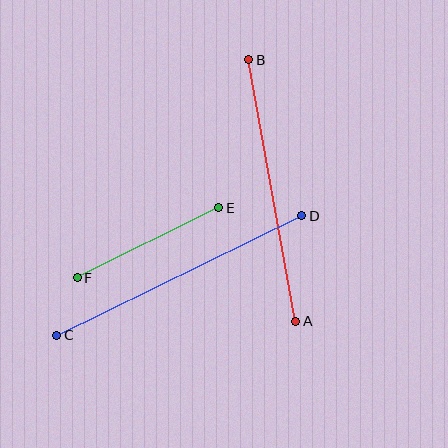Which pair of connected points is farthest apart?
Points C and D are farthest apart.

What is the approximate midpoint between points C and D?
The midpoint is at approximately (179, 276) pixels.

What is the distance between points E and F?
The distance is approximately 158 pixels.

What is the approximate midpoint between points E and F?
The midpoint is at approximately (148, 243) pixels.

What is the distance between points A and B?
The distance is approximately 265 pixels.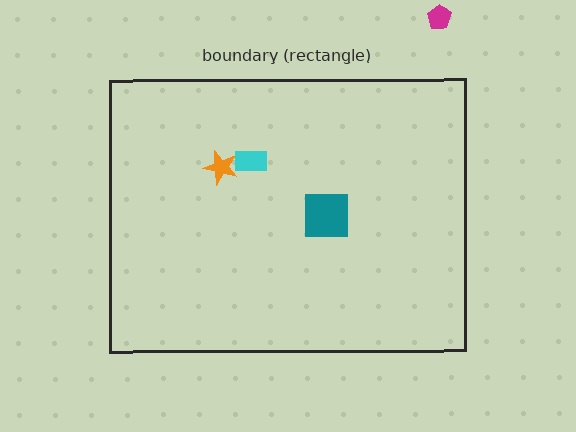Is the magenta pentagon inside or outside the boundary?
Outside.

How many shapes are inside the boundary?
3 inside, 1 outside.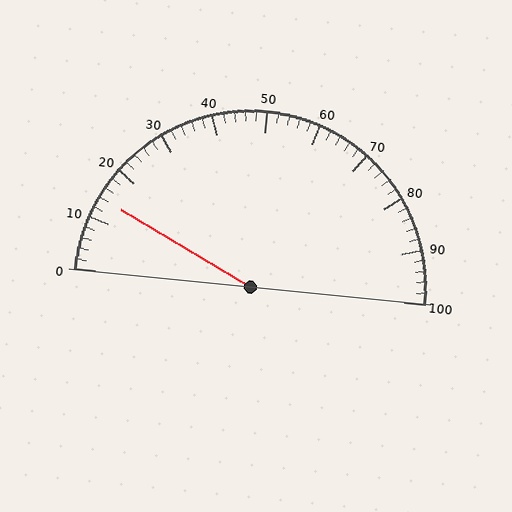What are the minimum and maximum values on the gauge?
The gauge ranges from 0 to 100.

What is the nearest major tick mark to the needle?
The nearest major tick mark is 10.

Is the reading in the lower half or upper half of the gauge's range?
The reading is in the lower half of the range (0 to 100).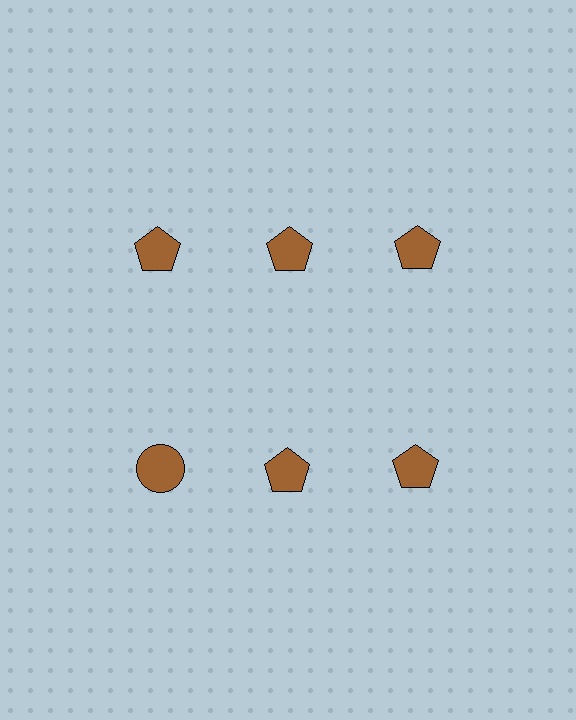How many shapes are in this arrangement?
There are 6 shapes arranged in a grid pattern.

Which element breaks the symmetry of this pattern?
The brown circle in the second row, leftmost column breaks the symmetry. All other shapes are brown pentagons.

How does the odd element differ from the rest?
It has a different shape: circle instead of pentagon.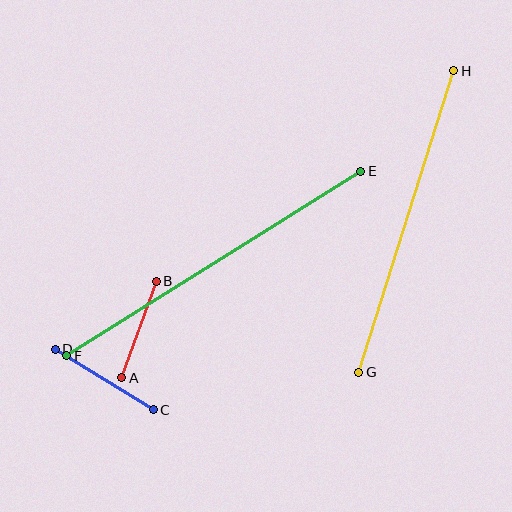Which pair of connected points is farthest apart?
Points E and F are farthest apart.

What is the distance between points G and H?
The distance is approximately 316 pixels.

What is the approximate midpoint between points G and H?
The midpoint is at approximately (406, 222) pixels.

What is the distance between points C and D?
The distance is approximately 115 pixels.